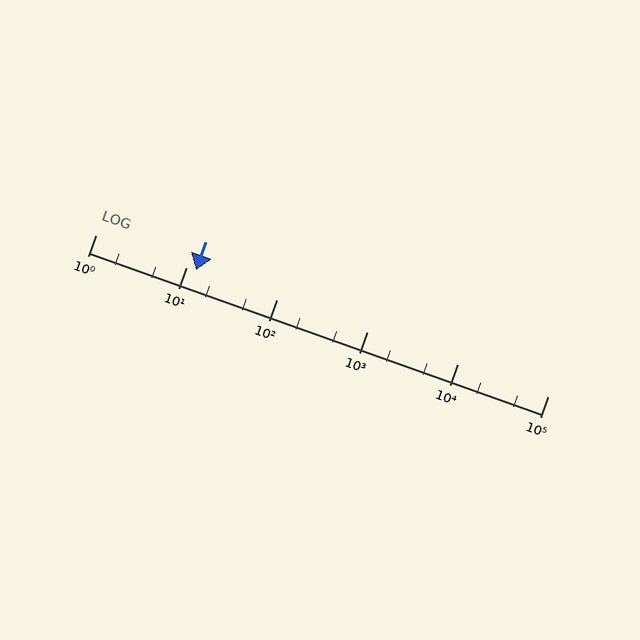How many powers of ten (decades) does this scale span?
The scale spans 5 decades, from 1 to 100000.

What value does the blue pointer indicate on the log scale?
The pointer indicates approximately 13.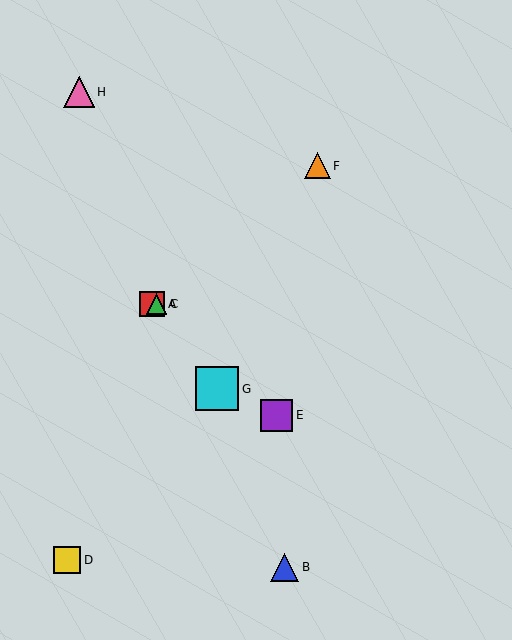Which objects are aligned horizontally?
Objects A, C are aligned horizontally.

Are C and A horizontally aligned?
Yes, both are at y≈304.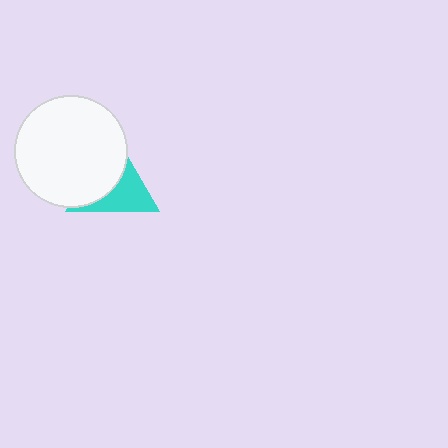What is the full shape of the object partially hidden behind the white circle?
The partially hidden object is a cyan triangle.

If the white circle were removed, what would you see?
You would see the complete cyan triangle.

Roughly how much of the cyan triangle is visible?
About half of it is visible (roughly 46%).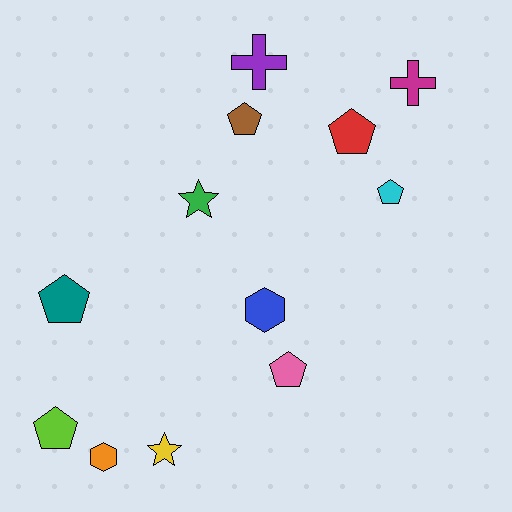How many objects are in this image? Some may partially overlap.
There are 12 objects.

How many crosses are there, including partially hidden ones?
There are 2 crosses.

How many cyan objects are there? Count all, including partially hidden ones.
There is 1 cyan object.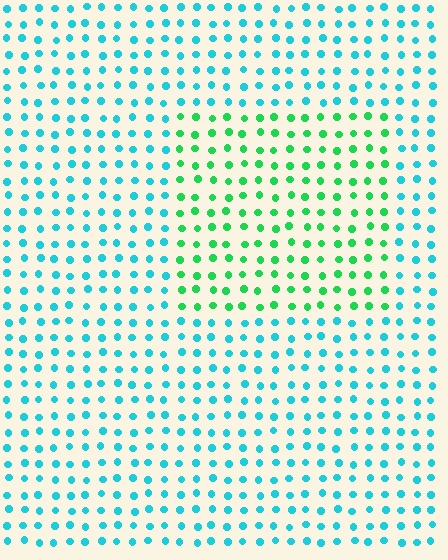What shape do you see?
I see a rectangle.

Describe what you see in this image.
The image is filled with small cyan elements in a uniform arrangement. A rectangle-shaped region is visible where the elements are tinted to a slightly different hue, forming a subtle color boundary.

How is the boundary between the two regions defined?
The boundary is defined purely by a slight shift in hue (about 47 degrees). Spacing, size, and orientation are identical on both sides.